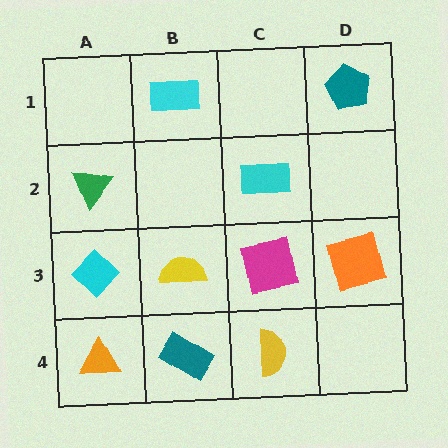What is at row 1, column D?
A teal pentagon.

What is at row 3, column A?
A cyan diamond.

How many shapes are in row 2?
2 shapes.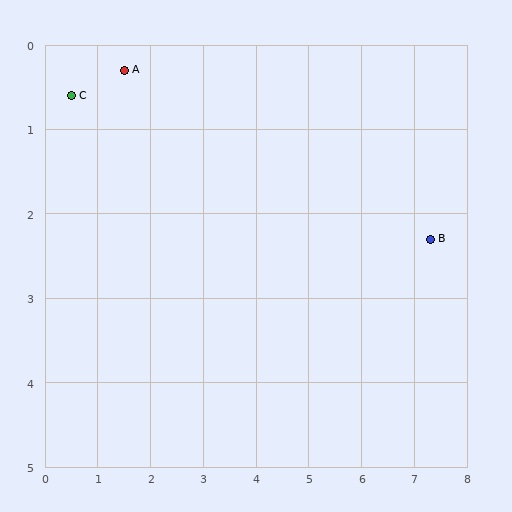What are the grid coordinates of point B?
Point B is at approximately (7.3, 2.3).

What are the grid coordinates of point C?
Point C is at approximately (0.5, 0.6).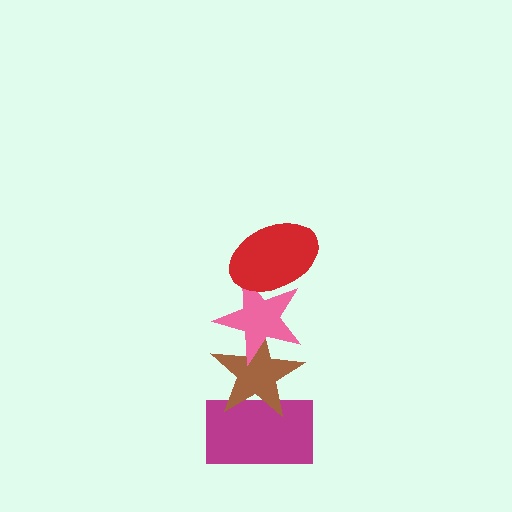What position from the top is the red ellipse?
The red ellipse is 1st from the top.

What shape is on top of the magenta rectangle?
The brown star is on top of the magenta rectangle.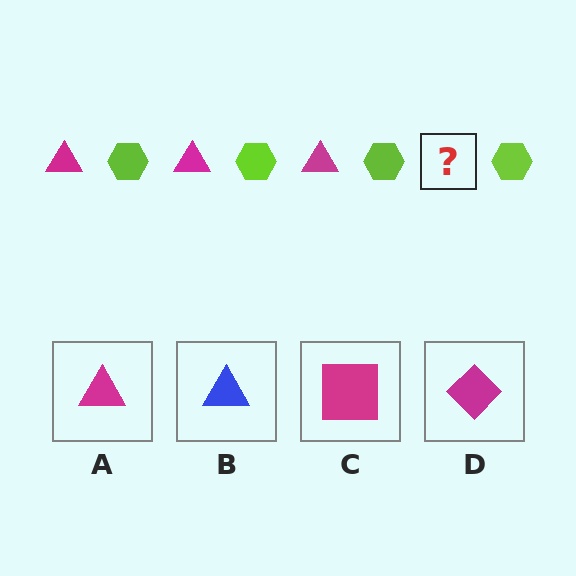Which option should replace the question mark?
Option A.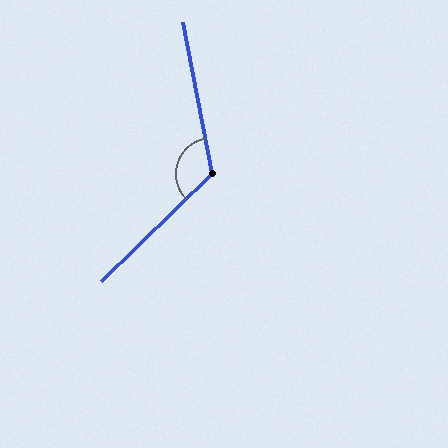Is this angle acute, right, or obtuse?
It is obtuse.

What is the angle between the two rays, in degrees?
Approximately 124 degrees.